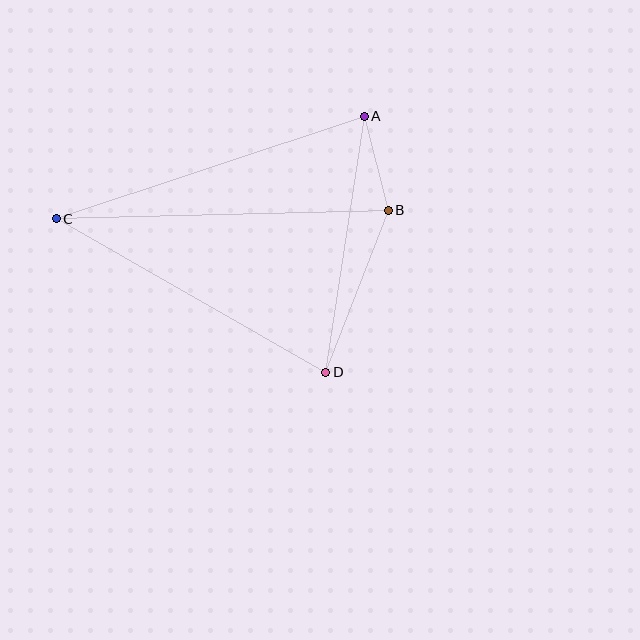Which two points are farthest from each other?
Points B and C are farthest from each other.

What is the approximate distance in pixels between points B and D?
The distance between B and D is approximately 174 pixels.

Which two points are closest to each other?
Points A and B are closest to each other.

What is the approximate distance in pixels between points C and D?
The distance between C and D is approximately 310 pixels.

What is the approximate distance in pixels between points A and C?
The distance between A and C is approximately 324 pixels.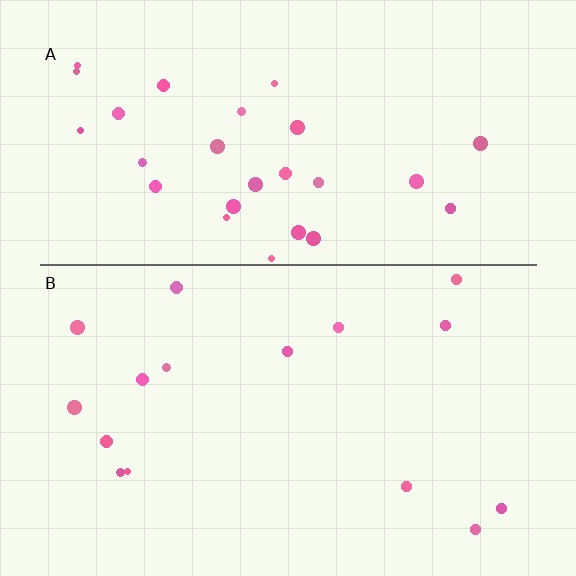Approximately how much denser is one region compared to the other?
Approximately 1.8× — region A over region B.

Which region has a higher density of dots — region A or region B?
A (the top).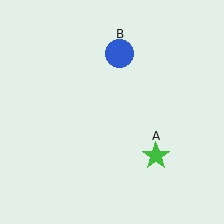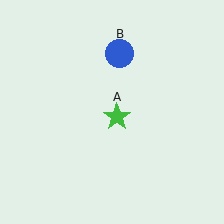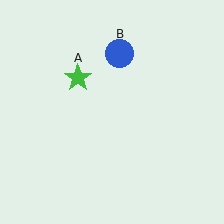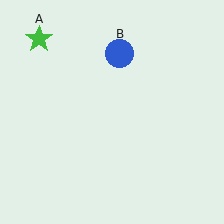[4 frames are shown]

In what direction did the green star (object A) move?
The green star (object A) moved up and to the left.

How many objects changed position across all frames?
1 object changed position: green star (object A).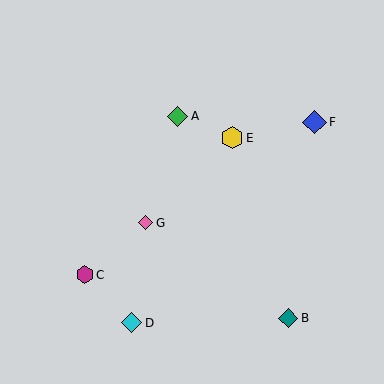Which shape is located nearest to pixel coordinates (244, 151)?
The yellow hexagon (labeled E) at (232, 138) is nearest to that location.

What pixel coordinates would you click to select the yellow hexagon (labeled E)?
Click at (232, 138) to select the yellow hexagon E.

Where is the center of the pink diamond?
The center of the pink diamond is at (146, 223).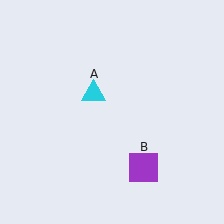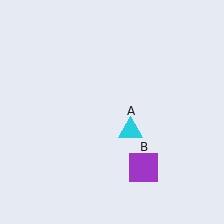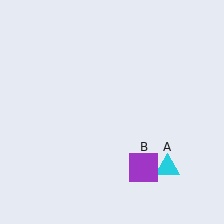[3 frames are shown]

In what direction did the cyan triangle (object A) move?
The cyan triangle (object A) moved down and to the right.